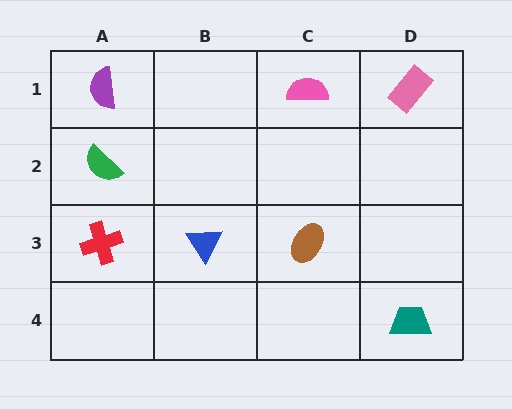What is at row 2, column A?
A green semicircle.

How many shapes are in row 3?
3 shapes.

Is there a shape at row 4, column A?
No, that cell is empty.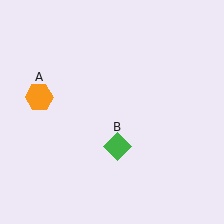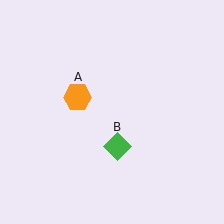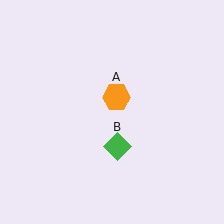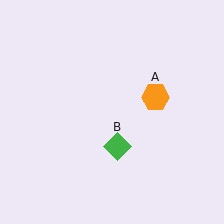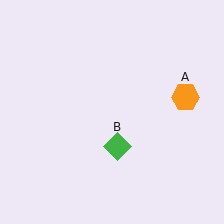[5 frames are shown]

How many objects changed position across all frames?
1 object changed position: orange hexagon (object A).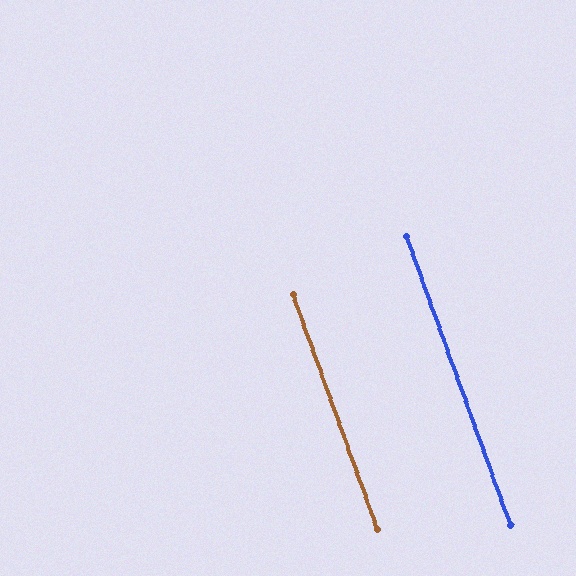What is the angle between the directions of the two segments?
Approximately 0 degrees.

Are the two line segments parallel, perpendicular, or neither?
Parallel — their directions differ by only 0.2°.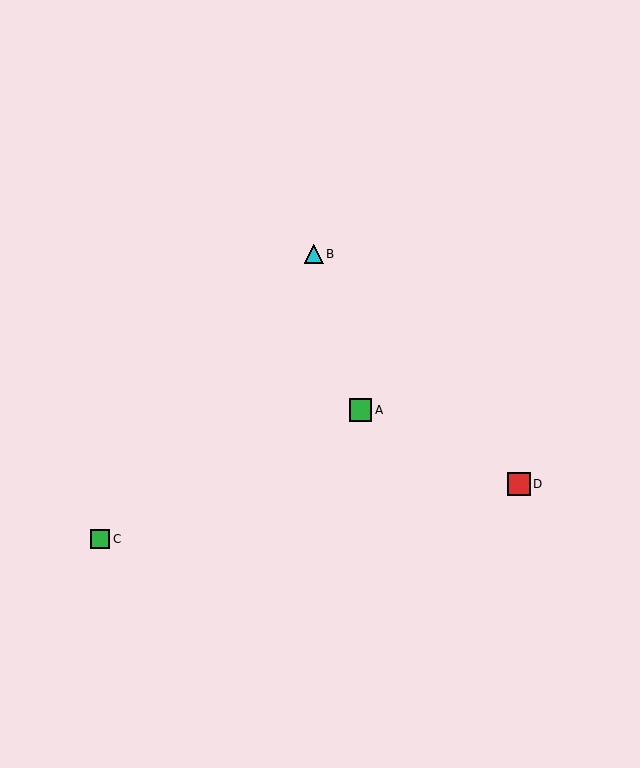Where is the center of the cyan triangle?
The center of the cyan triangle is at (314, 254).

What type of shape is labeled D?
Shape D is a red square.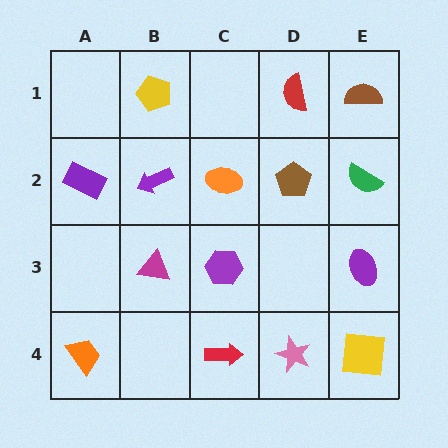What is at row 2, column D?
A brown pentagon.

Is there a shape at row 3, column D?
No, that cell is empty.